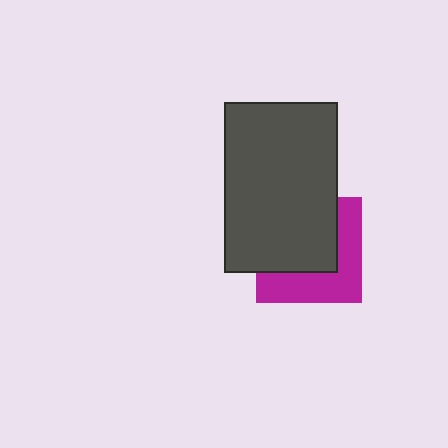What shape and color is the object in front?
The object in front is a dark gray rectangle.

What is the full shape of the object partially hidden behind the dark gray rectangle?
The partially hidden object is a magenta square.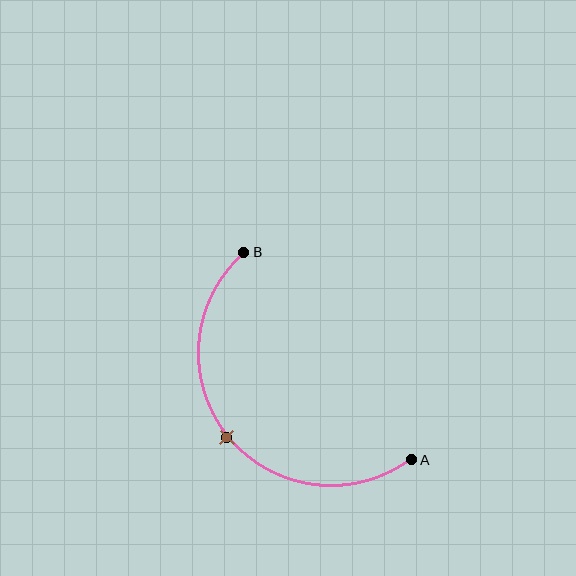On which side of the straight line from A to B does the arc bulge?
The arc bulges below and to the left of the straight line connecting A and B.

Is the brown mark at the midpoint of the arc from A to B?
Yes. The brown mark lies on the arc at equal arc-length from both A and B — it is the arc midpoint.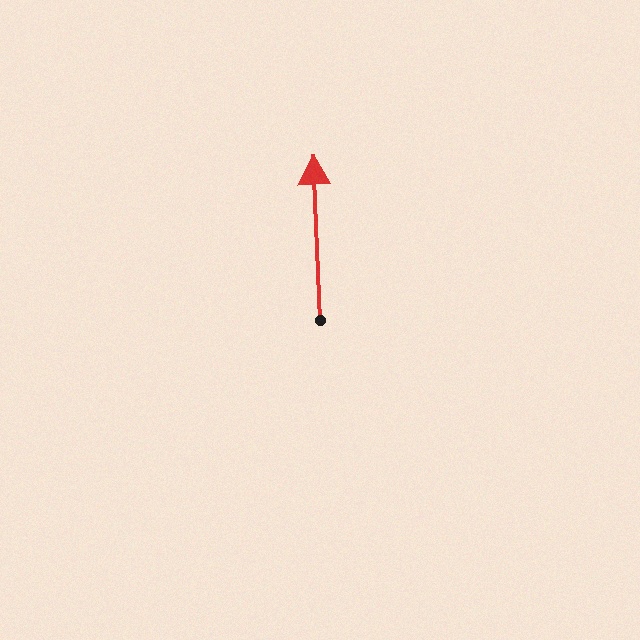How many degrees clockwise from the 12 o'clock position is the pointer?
Approximately 358 degrees.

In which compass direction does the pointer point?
North.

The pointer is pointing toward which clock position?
Roughly 12 o'clock.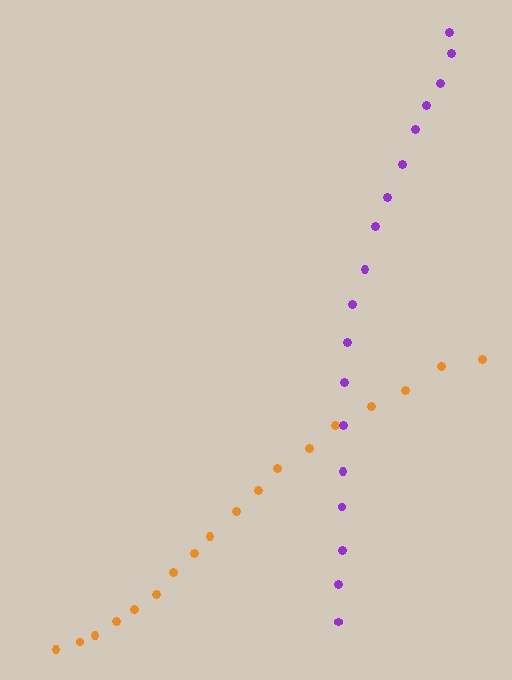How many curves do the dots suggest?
There are 2 distinct paths.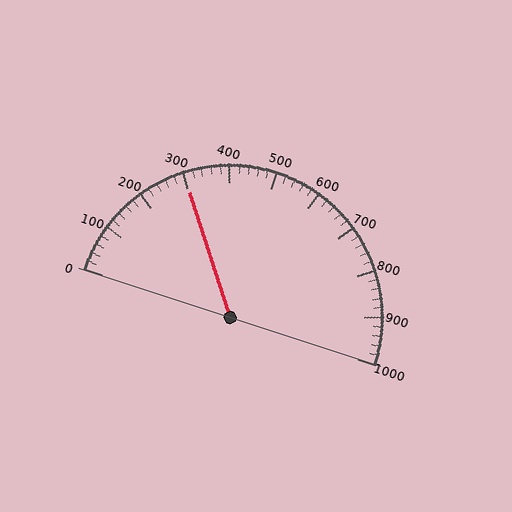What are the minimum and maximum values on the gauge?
The gauge ranges from 0 to 1000.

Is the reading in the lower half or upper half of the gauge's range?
The reading is in the lower half of the range (0 to 1000).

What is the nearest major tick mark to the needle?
The nearest major tick mark is 300.